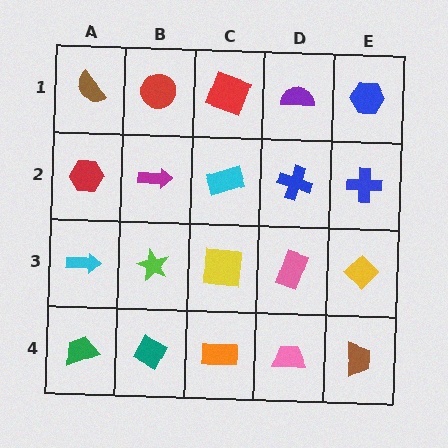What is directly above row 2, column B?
A red circle.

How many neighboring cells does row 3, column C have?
4.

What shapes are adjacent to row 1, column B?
A magenta arrow (row 2, column B), a brown semicircle (row 1, column A), a red square (row 1, column C).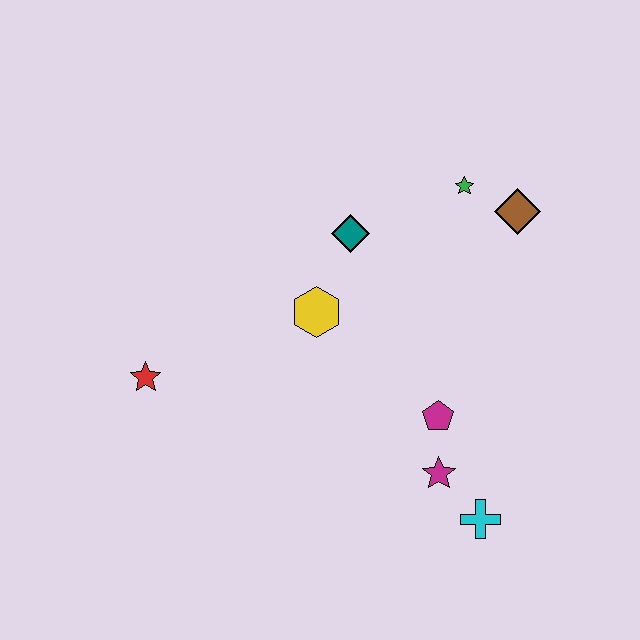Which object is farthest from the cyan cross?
The red star is farthest from the cyan cross.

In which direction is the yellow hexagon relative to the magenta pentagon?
The yellow hexagon is to the left of the magenta pentagon.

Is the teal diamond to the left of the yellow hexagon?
No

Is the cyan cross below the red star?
Yes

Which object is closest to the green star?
The brown diamond is closest to the green star.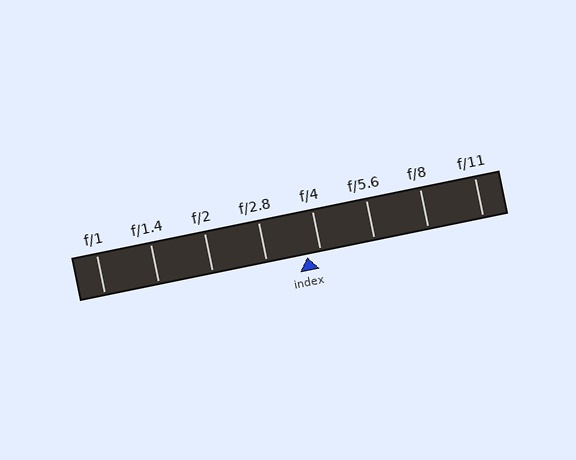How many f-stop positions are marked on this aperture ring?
There are 8 f-stop positions marked.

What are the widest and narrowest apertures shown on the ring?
The widest aperture shown is f/1 and the narrowest is f/11.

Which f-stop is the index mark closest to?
The index mark is closest to f/4.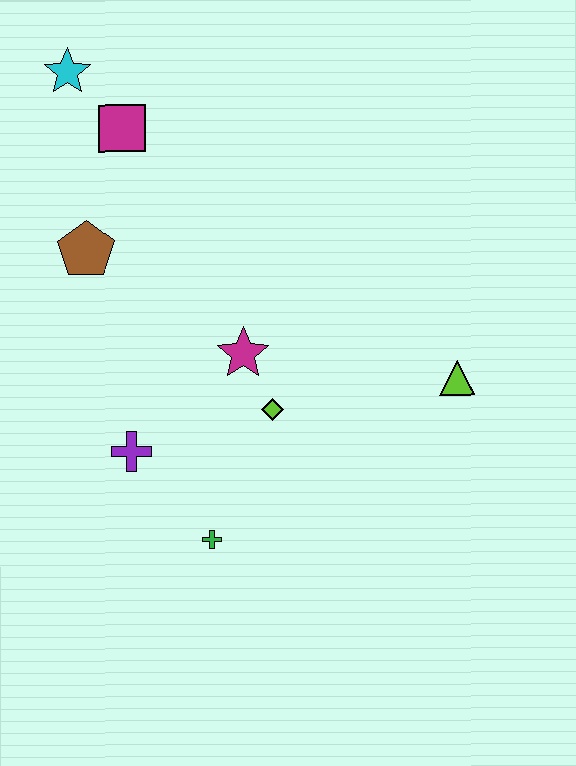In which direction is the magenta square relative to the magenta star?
The magenta square is above the magenta star.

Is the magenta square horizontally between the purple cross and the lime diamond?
No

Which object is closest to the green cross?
The purple cross is closest to the green cross.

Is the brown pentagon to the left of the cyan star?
No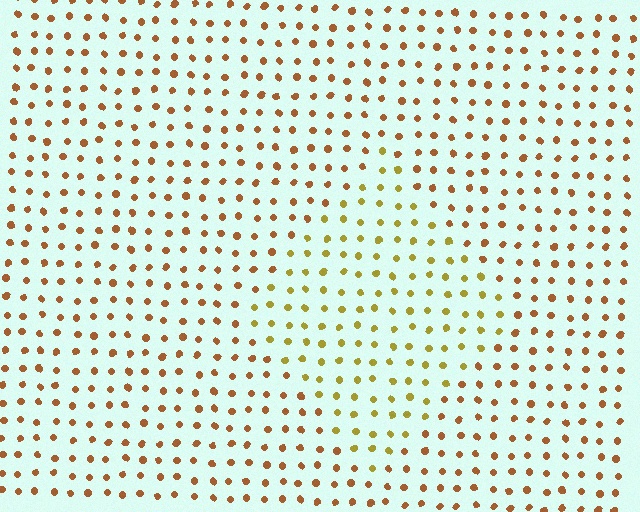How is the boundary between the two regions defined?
The boundary is defined purely by a slight shift in hue (about 32 degrees). Spacing, size, and orientation are identical on both sides.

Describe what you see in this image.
The image is filled with small brown elements in a uniform arrangement. A diamond-shaped region is visible where the elements are tinted to a slightly different hue, forming a subtle color boundary.